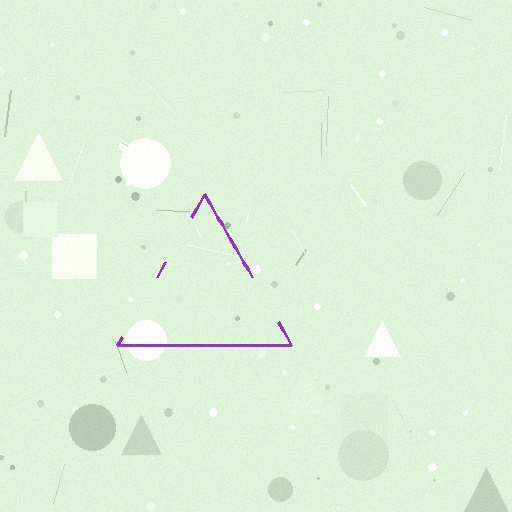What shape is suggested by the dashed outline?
The dashed outline suggests a triangle.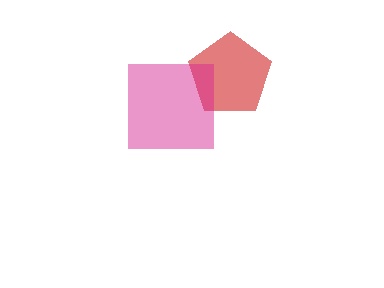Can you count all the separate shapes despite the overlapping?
Yes, there are 2 separate shapes.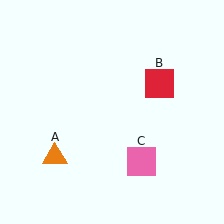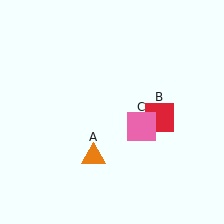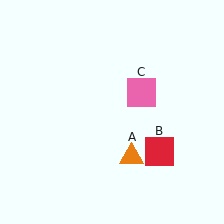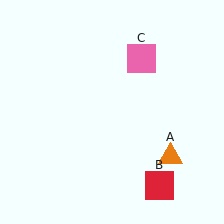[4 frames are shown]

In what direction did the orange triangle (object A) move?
The orange triangle (object A) moved right.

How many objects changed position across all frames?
3 objects changed position: orange triangle (object A), red square (object B), pink square (object C).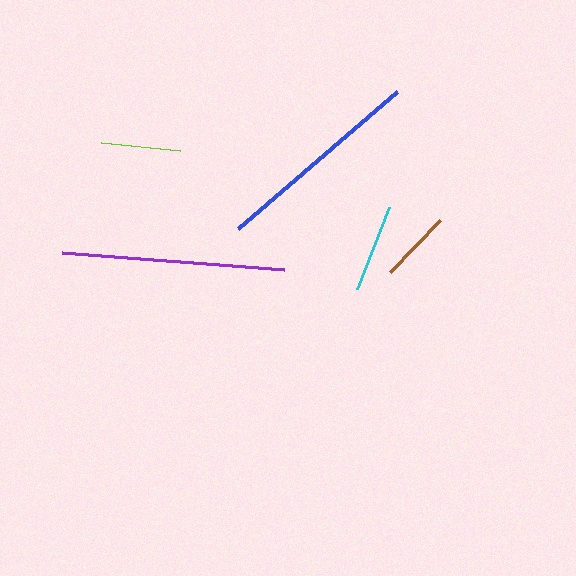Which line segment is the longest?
The purple line is the longest at approximately 222 pixels.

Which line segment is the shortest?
The brown line is the shortest at approximately 72 pixels.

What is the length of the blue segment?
The blue segment is approximately 210 pixels long.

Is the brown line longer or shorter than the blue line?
The blue line is longer than the brown line.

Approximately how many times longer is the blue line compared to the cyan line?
The blue line is approximately 2.4 times the length of the cyan line.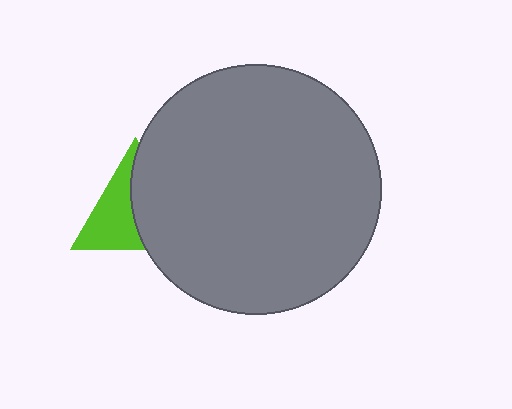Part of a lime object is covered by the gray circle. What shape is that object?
It is a triangle.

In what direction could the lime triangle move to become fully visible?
The lime triangle could move left. That would shift it out from behind the gray circle entirely.